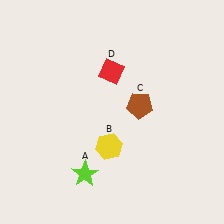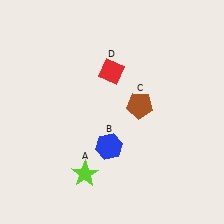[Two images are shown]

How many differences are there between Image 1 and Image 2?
There is 1 difference between the two images.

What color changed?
The hexagon (B) changed from yellow in Image 1 to blue in Image 2.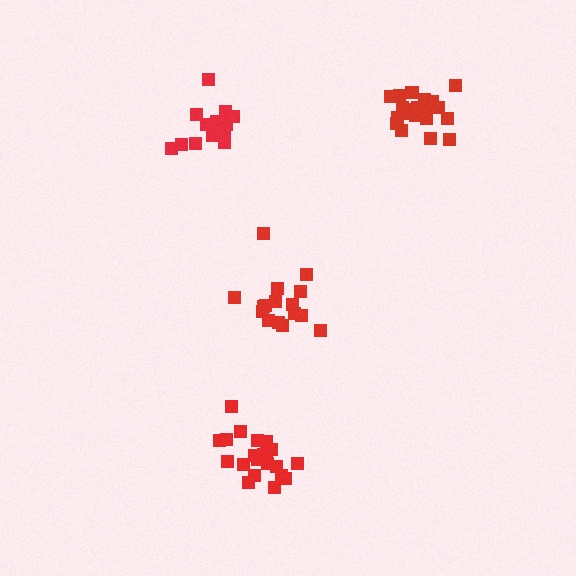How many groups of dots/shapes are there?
There are 4 groups.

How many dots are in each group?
Group 1: 16 dots, Group 2: 21 dots, Group 3: 15 dots, Group 4: 21 dots (73 total).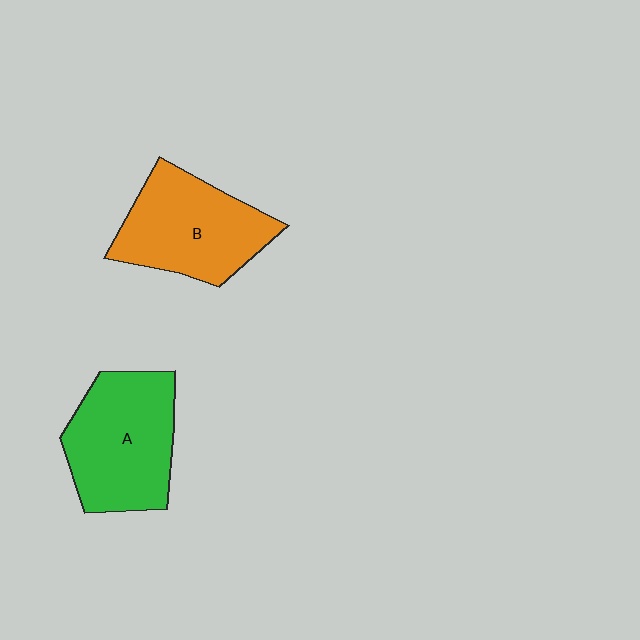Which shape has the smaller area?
Shape B (orange).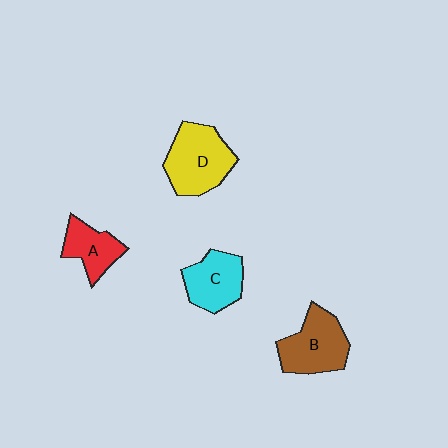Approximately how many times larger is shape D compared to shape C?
Approximately 1.3 times.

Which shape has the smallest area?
Shape A (red).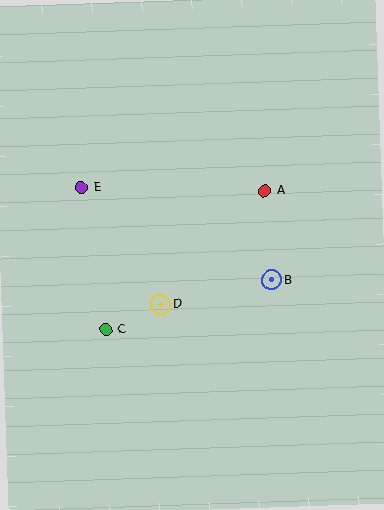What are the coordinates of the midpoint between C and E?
The midpoint between C and E is at (94, 259).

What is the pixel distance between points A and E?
The distance between A and E is 183 pixels.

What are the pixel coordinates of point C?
Point C is at (106, 330).